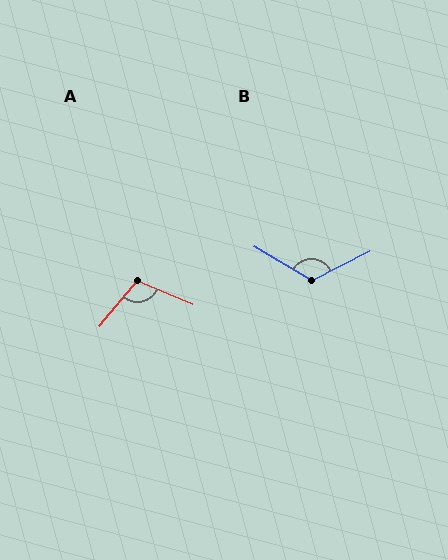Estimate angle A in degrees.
Approximately 107 degrees.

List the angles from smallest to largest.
A (107°), B (122°).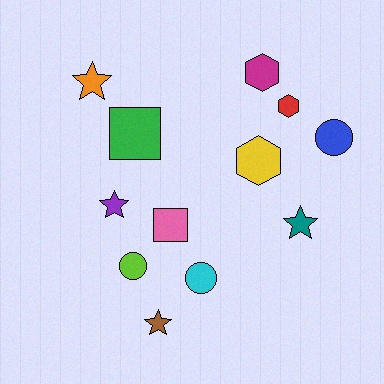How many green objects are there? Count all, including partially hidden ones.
There is 1 green object.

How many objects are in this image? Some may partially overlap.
There are 12 objects.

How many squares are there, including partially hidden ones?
There are 2 squares.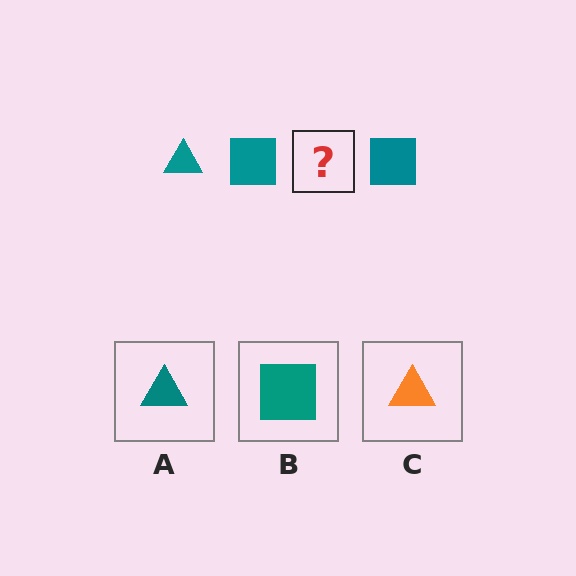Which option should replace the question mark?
Option A.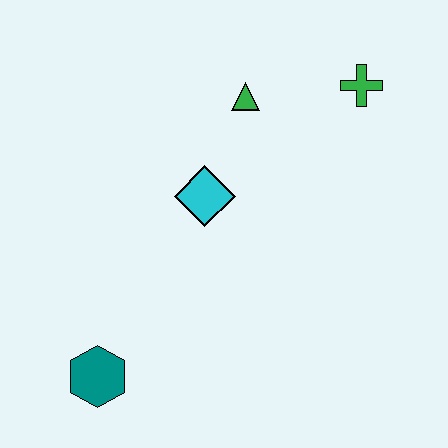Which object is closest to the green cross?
The green triangle is closest to the green cross.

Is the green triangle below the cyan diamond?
No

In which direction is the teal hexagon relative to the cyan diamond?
The teal hexagon is below the cyan diamond.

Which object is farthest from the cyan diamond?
The teal hexagon is farthest from the cyan diamond.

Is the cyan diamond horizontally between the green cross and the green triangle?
No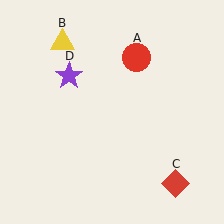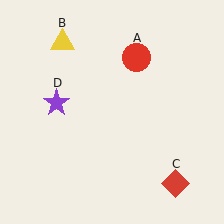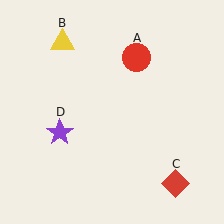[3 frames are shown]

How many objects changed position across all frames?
1 object changed position: purple star (object D).